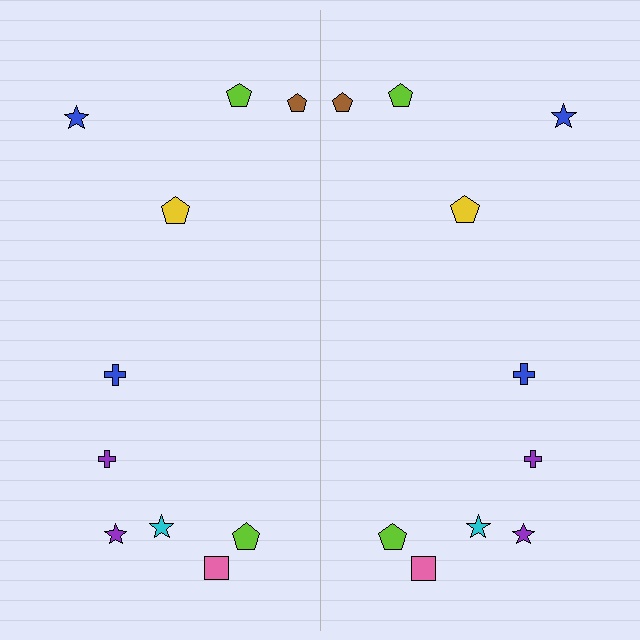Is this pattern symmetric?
Yes, this pattern has bilateral (reflection) symmetry.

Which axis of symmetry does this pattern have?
The pattern has a vertical axis of symmetry running through the center of the image.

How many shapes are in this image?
There are 20 shapes in this image.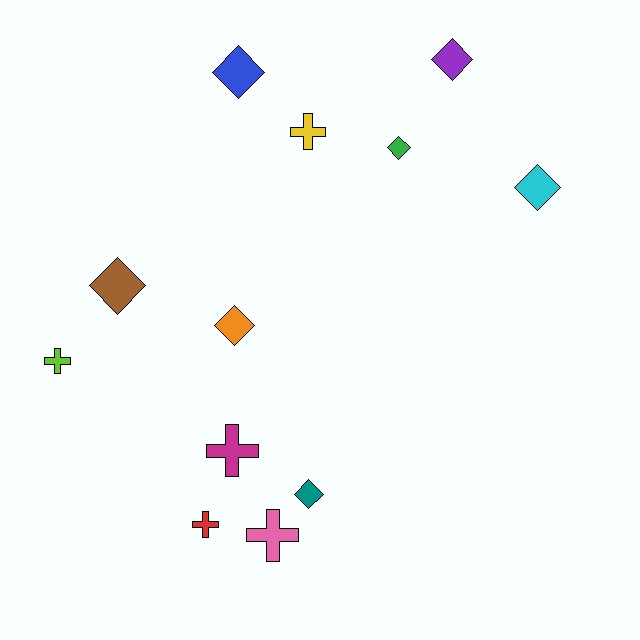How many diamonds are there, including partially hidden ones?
There are 7 diamonds.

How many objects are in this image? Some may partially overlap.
There are 12 objects.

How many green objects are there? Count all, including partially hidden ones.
There is 1 green object.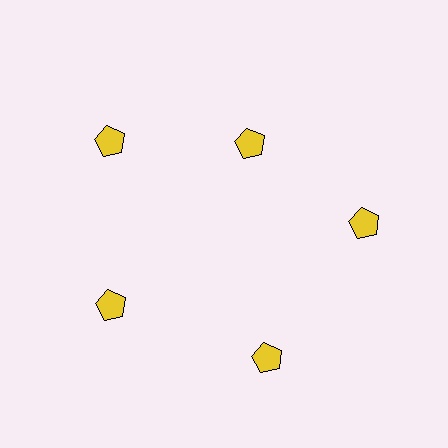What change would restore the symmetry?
The symmetry would be restored by moving it outward, back onto the ring so that all 5 pentagons sit at equal angles and equal distance from the center.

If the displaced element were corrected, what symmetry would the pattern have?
It would have 5-fold rotational symmetry — the pattern would map onto itself every 72 degrees.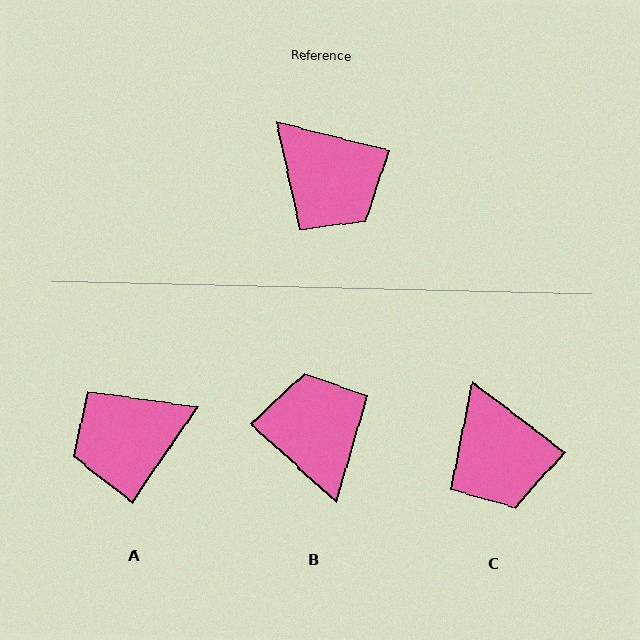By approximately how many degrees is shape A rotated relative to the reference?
Approximately 110 degrees clockwise.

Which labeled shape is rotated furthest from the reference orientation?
B, about 152 degrees away.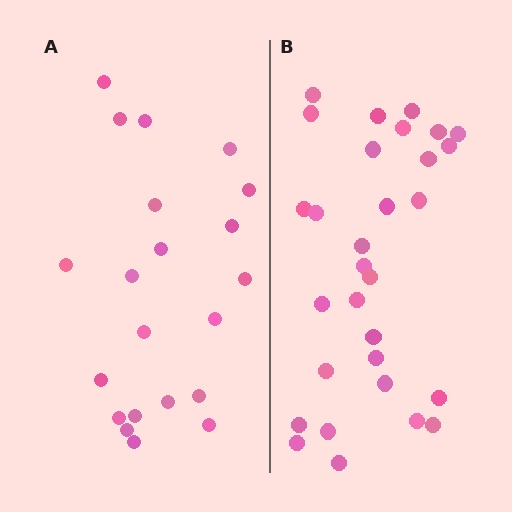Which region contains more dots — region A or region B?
Region B (the right region) has more dots.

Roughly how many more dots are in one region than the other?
Region B has roughly 8 or so more dots than region A.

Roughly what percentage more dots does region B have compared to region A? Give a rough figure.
About 45% more.